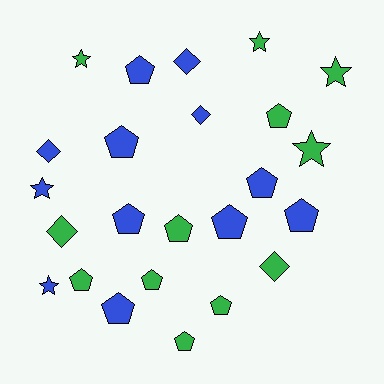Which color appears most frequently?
Green, with 12 objects.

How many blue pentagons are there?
There are 7 blue pentagons.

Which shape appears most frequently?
Pentagon, with 13 objects.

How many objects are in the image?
There are 24 objects.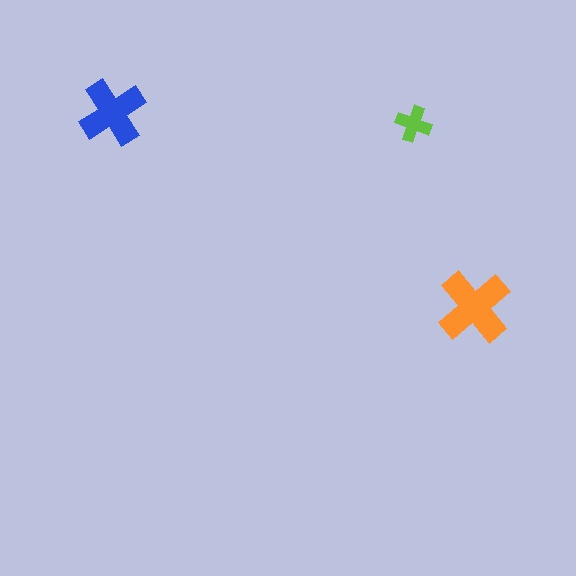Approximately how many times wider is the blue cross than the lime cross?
About 2 times wider.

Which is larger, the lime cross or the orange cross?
The orange one.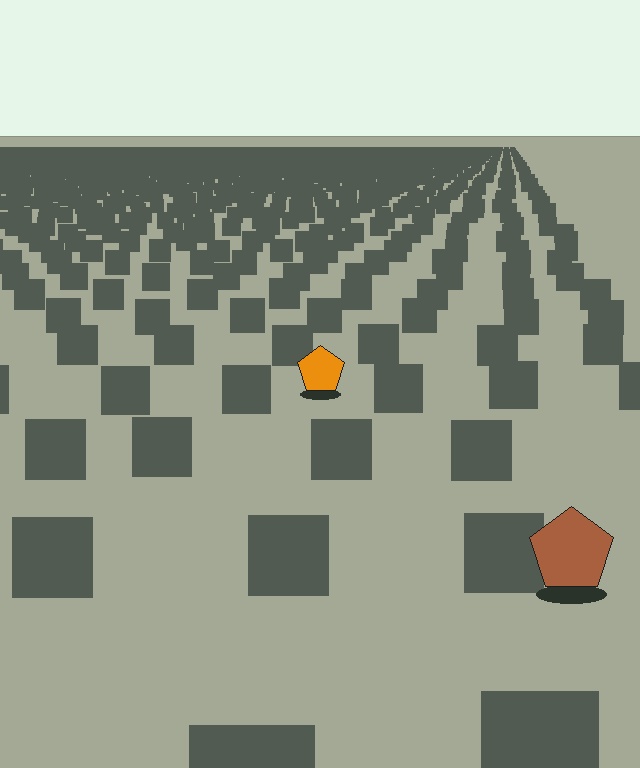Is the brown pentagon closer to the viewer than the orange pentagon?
Yes. The brown pentagon is closer — you can tell from the texture gradient: the ground texture is coarser near it.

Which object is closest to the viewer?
The brown pentagon is closest. The texture marks near it are larger and more spread out.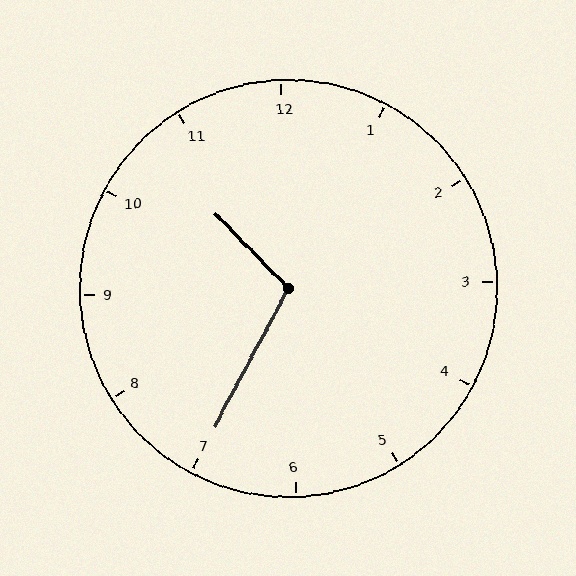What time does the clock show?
10:35.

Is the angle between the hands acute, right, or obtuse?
It is obtuse.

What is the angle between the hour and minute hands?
Approximately 108 degrees.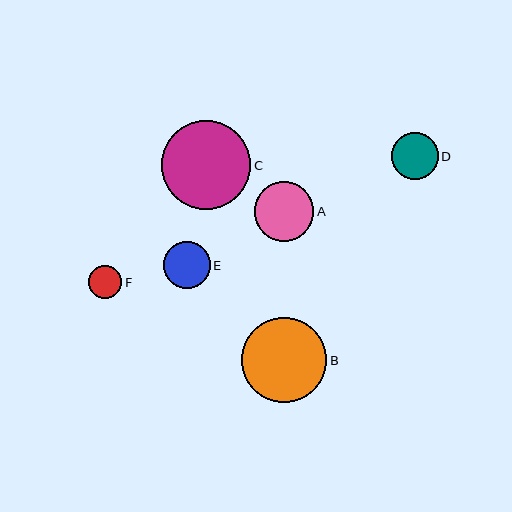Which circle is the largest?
Circle C is the largest with a size of approximately 89 pixels.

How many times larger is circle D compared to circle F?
Circle D is approximately 1.4 times the size of circle F.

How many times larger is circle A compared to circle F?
Circle A is approximately 1.8 times the size of circle F.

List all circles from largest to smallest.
From largest to smallest: C, B, A, E, D, F.